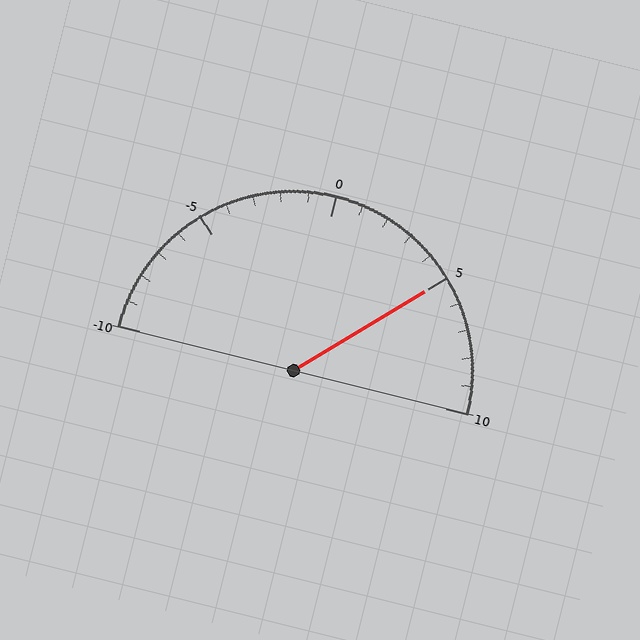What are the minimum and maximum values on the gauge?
The gauge ranges from -10 to 10.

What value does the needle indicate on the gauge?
The needle indicates approximately 5.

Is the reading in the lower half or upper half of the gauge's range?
The reading is in the upper half of the range (-10 to 10).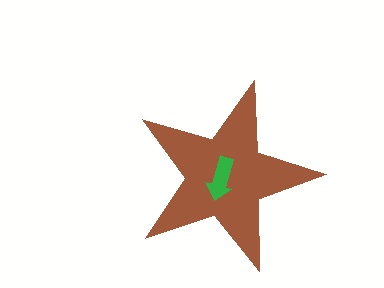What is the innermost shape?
The green arrow.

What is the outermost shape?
The brown star.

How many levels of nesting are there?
2.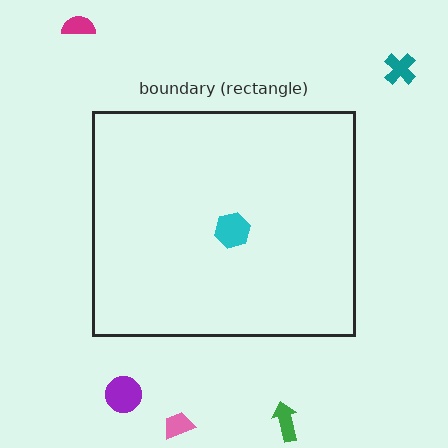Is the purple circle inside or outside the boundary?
Outside.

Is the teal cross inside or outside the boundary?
Outside.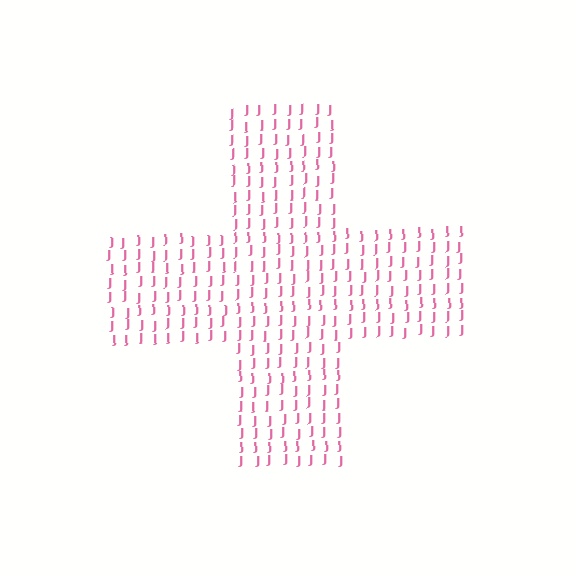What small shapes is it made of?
It is made of small letter J's.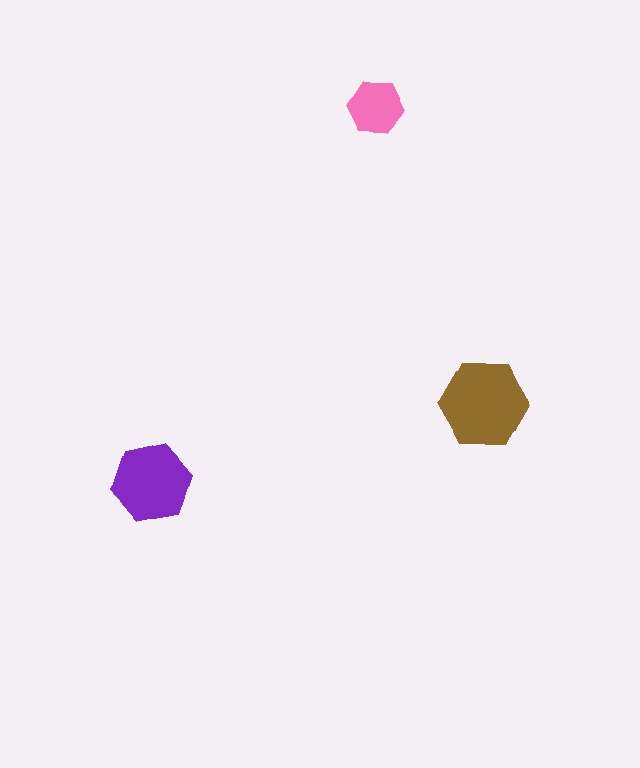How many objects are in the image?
There are 3 objects in the image.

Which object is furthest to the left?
The purple hexagon is leftmost.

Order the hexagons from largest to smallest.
the brown one, the purple one, the pink one.